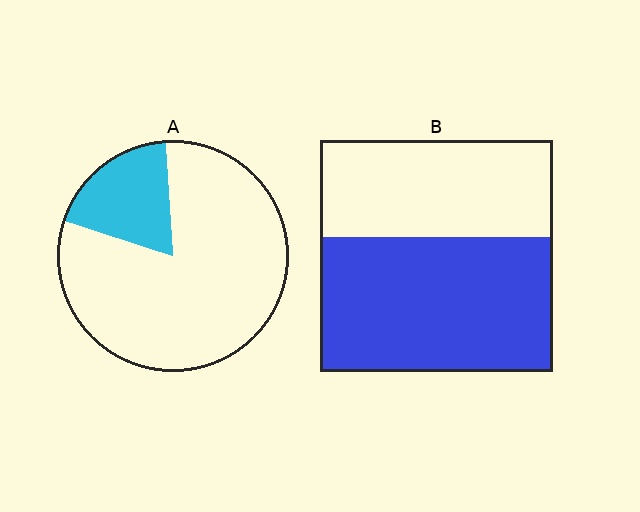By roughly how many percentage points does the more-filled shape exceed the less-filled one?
By roughly 40 percentage points (B over A).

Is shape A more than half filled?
No.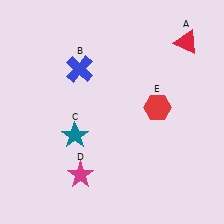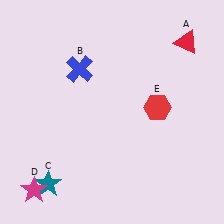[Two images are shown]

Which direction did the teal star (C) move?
The teal star (C) moved down.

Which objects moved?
The objects that moved are: the teal star (C), the magenta star (D).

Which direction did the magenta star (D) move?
The magenta star (D) moved left.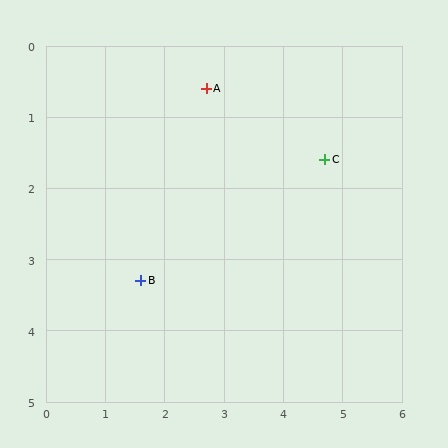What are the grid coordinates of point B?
Point B is at approximately (1.6, 3.3).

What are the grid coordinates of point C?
Point C is at approximately (4.7, 1.6).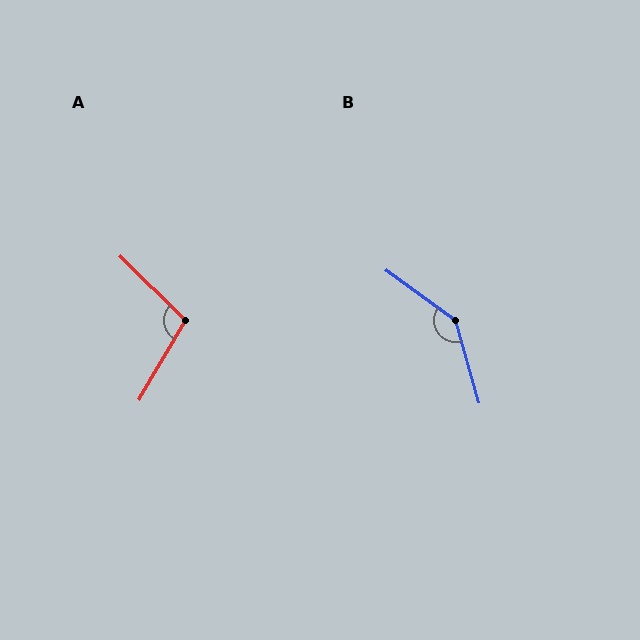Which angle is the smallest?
A, at approximately 104 degrees.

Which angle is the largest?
B, at approximately 142 degrees.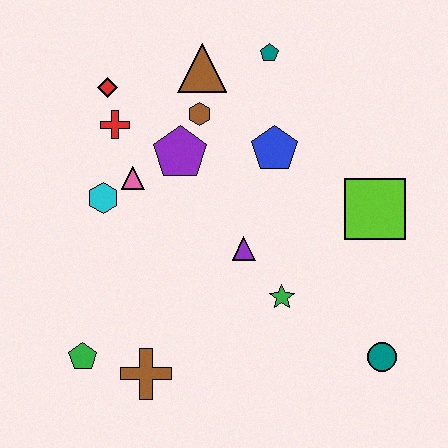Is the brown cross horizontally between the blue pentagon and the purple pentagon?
No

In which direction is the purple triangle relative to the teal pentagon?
The purple triangle is below the teal pentagon.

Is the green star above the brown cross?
Yes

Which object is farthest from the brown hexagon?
The teal circle is farthest from the brown hexagon.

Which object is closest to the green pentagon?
The brown cross is closest to the green pentagon.